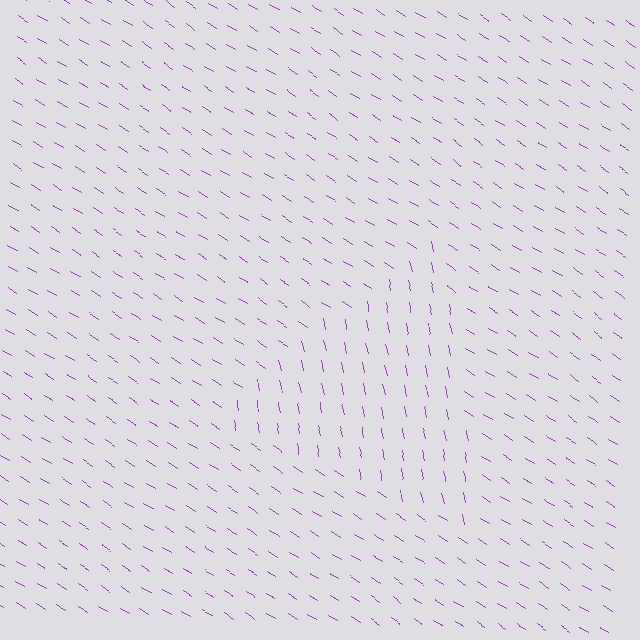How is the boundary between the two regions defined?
The boundary is defined purely by a change in line orientation (approximately 45 degrees difference). All lines are the same color and thickness.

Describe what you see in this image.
The image is filled with small purple line segments. A triangle region in the image has lines oriented differently from the surrounding lines, creating a visible texture boundary.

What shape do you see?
I see a triangle.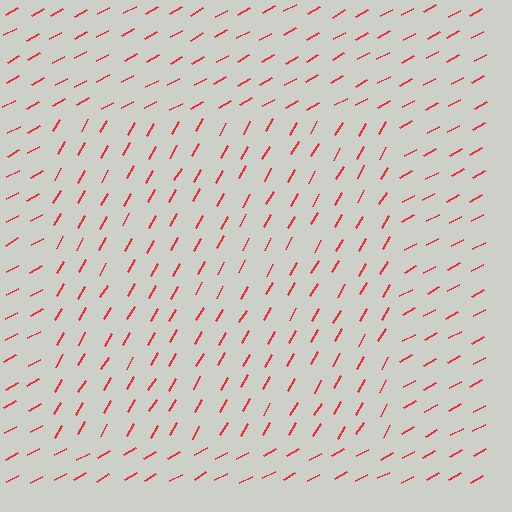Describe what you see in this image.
The image is filled with small red line segments. A rectangle region in the image has lines oriented differently from the surrounding lines, creating a visible texture boundary.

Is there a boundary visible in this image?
Yes, there is a texture boundary formed by a change in line orientation.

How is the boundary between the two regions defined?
The boundary is defined purely by a change in line orientation (approximately 31 degrees difference). All lines are the same color and thickness.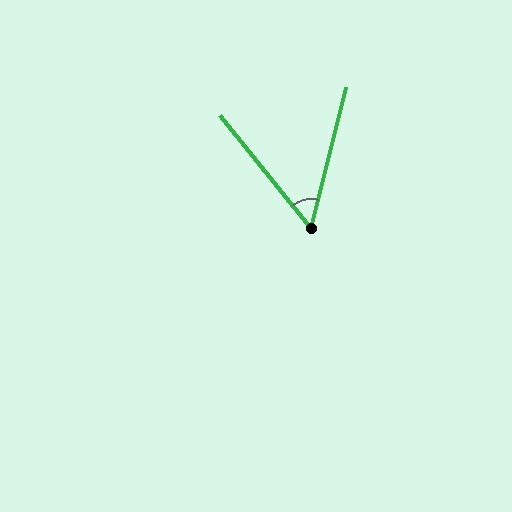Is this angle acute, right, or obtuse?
It is acute.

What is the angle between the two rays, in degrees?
Approximately 52 degrees.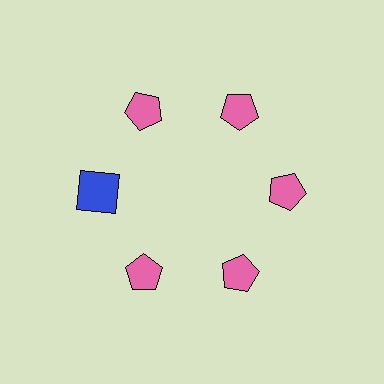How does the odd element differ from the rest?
It differs in both color (blue instead of pink) and shape (square instead of pentagon).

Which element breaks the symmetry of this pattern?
The blue square at roughly the 9 o'clock position breaks the symmetry. All other shapes are pink pentagons.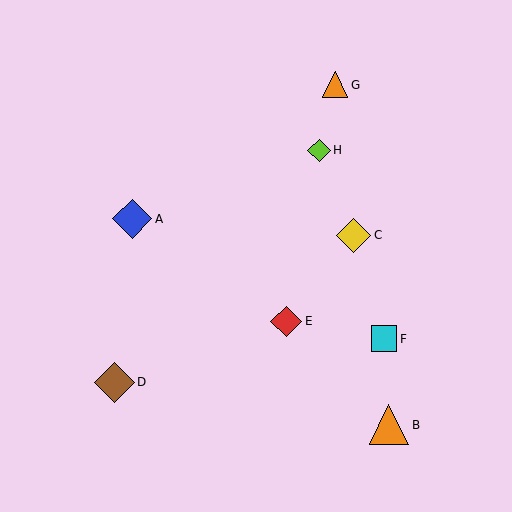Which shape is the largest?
The brown diamond (labeled D) is the largest.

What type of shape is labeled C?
Shape C is a yellow diamond.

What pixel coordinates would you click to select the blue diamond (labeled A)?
Click at (132, 219) to select the blue diamond A.